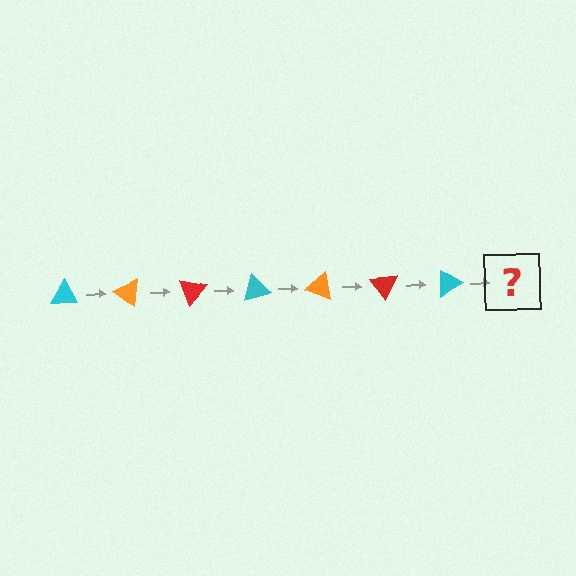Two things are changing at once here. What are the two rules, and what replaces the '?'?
The two rules are that it rotates 35 degrees each step and the color cycles through cyan, orange, and red. The '?' should be an orange triangle, rotated 245 degrees from the start.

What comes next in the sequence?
The next element should be an orange triangle, rotated 245 degrees from the start.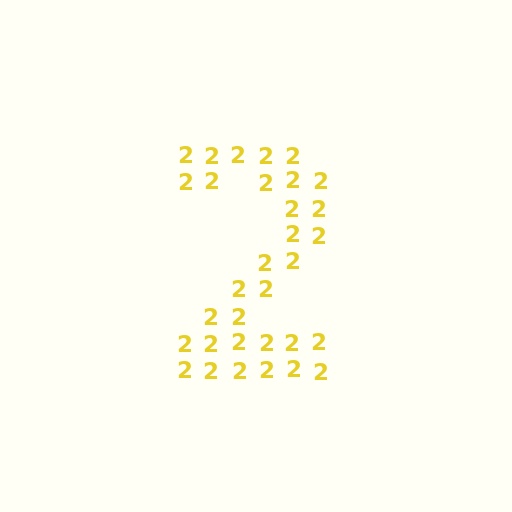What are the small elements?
The small elements are digit 2's.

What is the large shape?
The large shape is the digit 2.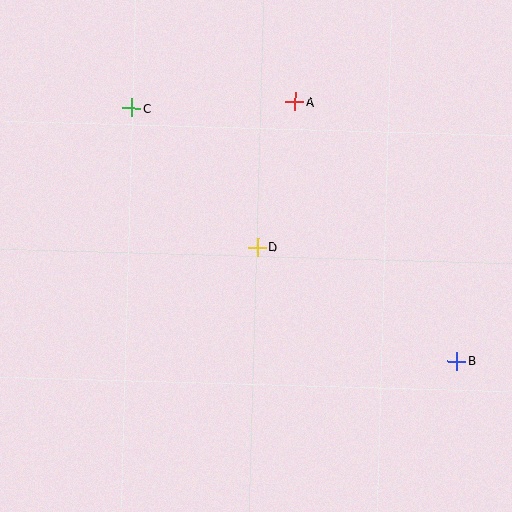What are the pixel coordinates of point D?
Point D is at (258, 247).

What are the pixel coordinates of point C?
Point C is at (132, 108).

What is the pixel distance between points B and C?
The distance between B and C is 412 pixels.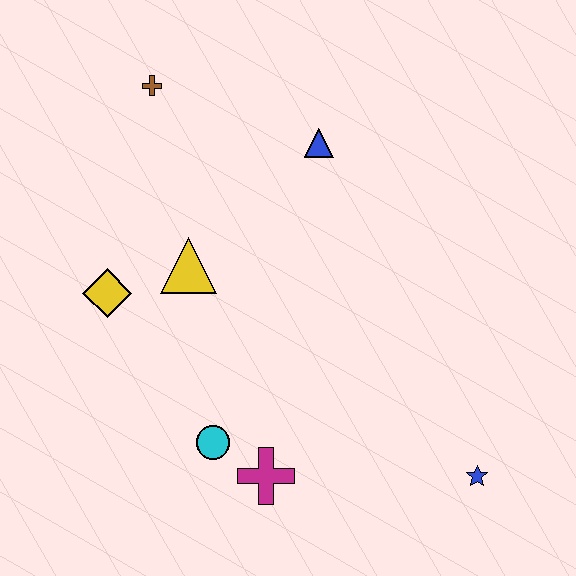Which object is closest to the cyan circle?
The magenta cross is closest to the cyan circle.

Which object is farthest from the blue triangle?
The blue star is farthest from the blue triangle.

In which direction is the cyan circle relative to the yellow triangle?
The cyan circle is below the yellow triangle.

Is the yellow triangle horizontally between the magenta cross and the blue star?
No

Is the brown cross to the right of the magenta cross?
No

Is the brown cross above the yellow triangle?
Yes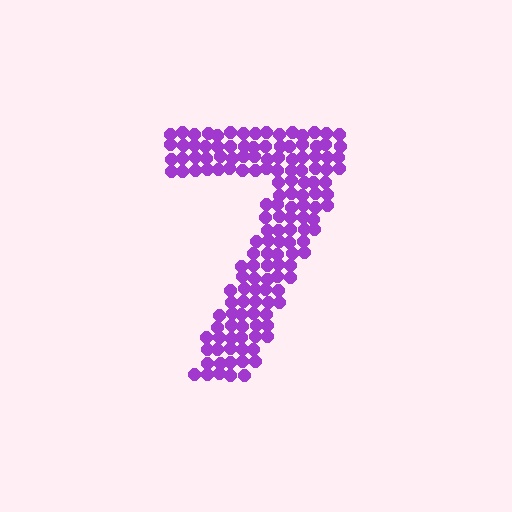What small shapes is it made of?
It is made of small circles.